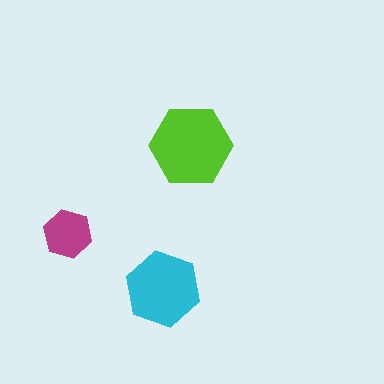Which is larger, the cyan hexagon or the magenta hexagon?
The cyan one.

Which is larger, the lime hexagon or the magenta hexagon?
The lime one.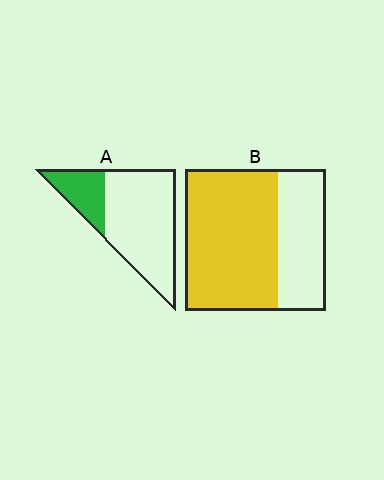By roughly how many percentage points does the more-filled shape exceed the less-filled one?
By roughly 40 percentage points (B over A).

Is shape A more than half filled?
No.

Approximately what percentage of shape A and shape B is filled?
A is approximately 25% and B is approximately 65%.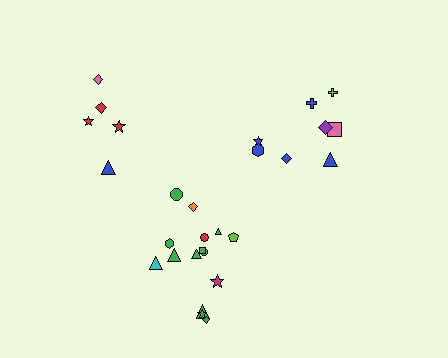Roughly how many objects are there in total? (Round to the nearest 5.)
Roughly 30 objects in total.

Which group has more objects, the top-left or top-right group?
The top-right group.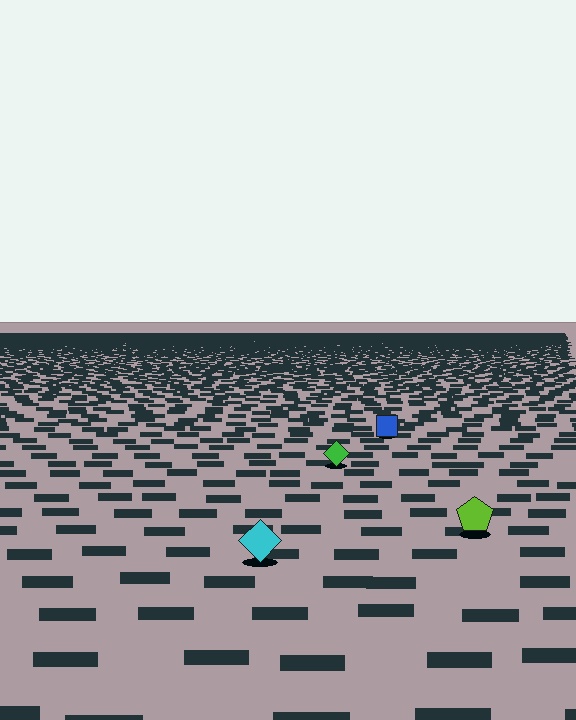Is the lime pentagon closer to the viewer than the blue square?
Yes. The lime pentagon is closer — you can tell from the texture gradient: the ground texture is coarser near it.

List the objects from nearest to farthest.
From nearest to farthest: the cyan diamond, the lime pentagon, the green diamond, the blue square.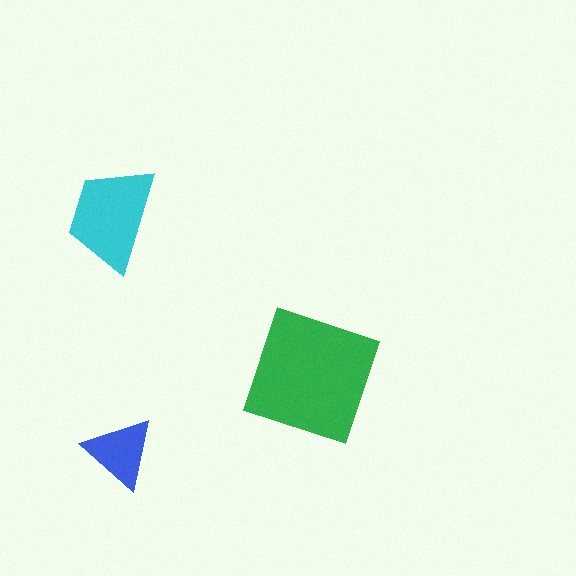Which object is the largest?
The green square.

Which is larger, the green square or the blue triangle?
The green square.